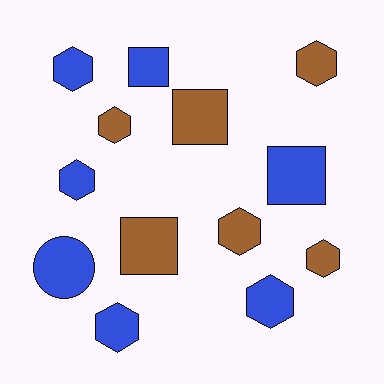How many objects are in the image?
There are 13 objects.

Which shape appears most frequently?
Hexagon, with 8 objects.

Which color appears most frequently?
Blue, with 7 objects.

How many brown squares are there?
There are 2 brown squares.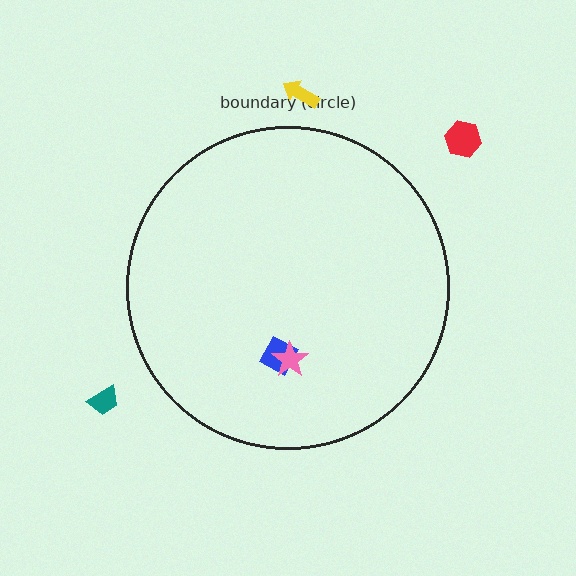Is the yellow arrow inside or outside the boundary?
Outside.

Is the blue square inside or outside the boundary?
Inside.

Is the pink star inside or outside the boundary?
Inside.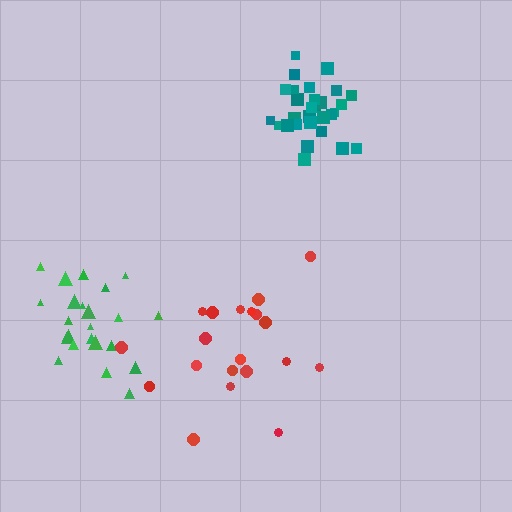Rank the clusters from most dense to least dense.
teal, green, red.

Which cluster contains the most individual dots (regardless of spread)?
Teal (31).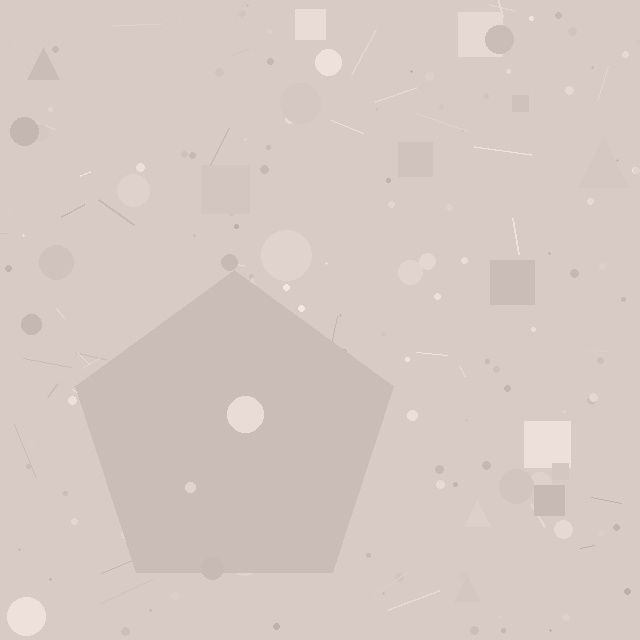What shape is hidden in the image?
A pentagon is hidden in the image.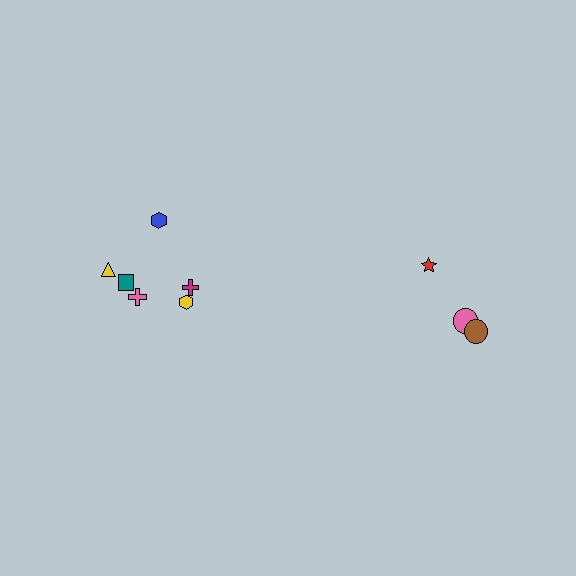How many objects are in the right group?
There are 3 objects.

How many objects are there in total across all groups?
There are 9 objects.